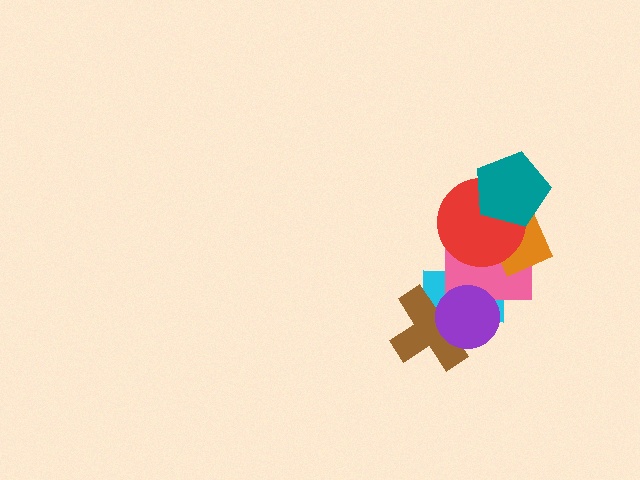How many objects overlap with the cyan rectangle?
3 objects overlap with the cyan rectangle.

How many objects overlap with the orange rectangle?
3 objects overlap with the orange rectangle.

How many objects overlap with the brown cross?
2 objects overlap with the brown cross.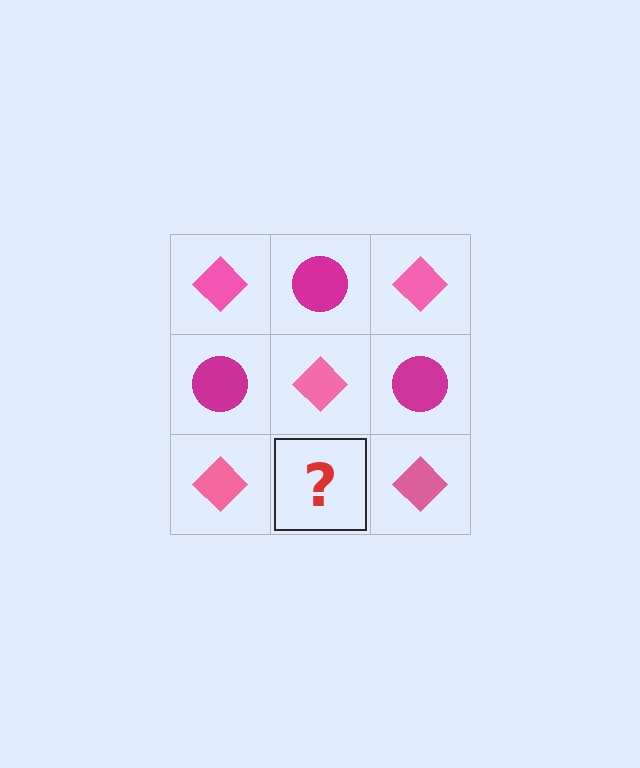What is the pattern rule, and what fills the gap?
The rule is that it alternates pink diamond and magenta circle in a checkerboard pattern. The gap should be filled with a magenta circle.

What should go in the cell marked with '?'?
The missing cell should contain a magenta circle.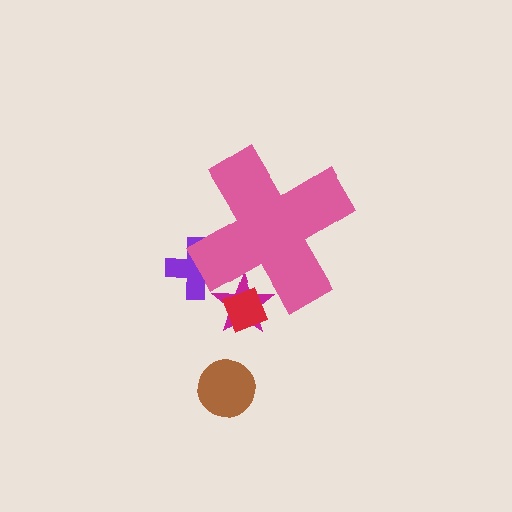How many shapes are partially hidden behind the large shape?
3 shapes are partially hidden.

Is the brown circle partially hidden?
No, the brown circle is fully visible.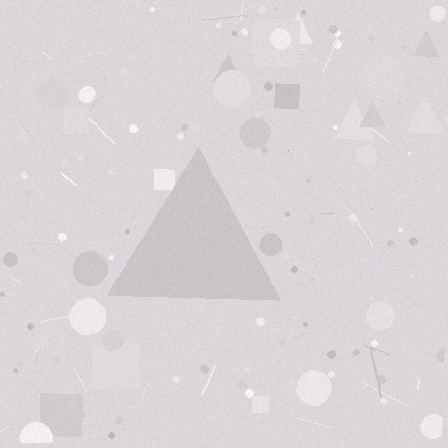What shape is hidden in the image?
A triangle is hidden in the image.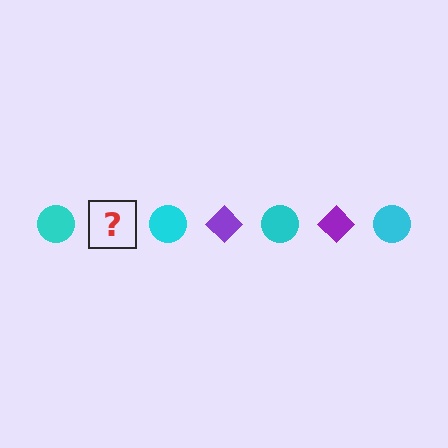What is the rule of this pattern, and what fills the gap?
The rule is that the pattern alternates between cyan circle and purple diamond. The gap should be filled with a purple diamond.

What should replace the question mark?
The question mark should be replaced with a purple diamond.